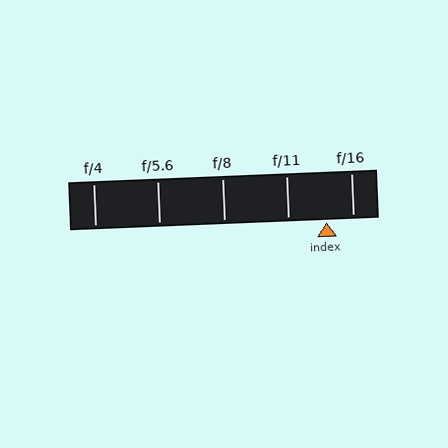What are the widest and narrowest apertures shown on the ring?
The widest aperture shown is f/4 and the narrowest is f/16.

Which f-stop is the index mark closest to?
The index mark is closest to f/16.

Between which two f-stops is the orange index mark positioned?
The index mark is between f/11 and f/16.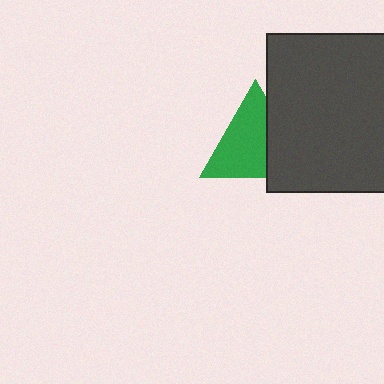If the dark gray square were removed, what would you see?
You would see the complete green triangle.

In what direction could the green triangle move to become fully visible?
The green triangle could move left. That would shift it out from behind the dark gray square entirely.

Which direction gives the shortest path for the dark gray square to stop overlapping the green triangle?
Moving right gives the shortest separation.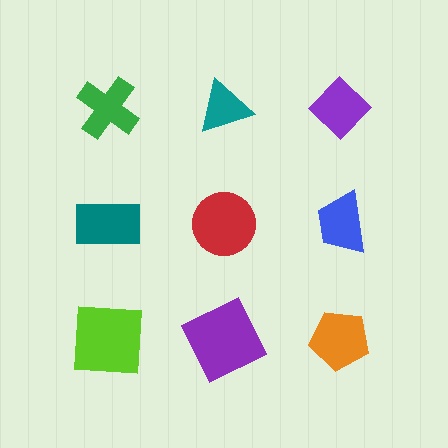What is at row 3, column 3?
An orange pentagon.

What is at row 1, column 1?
A green cross.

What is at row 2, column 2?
A red circle.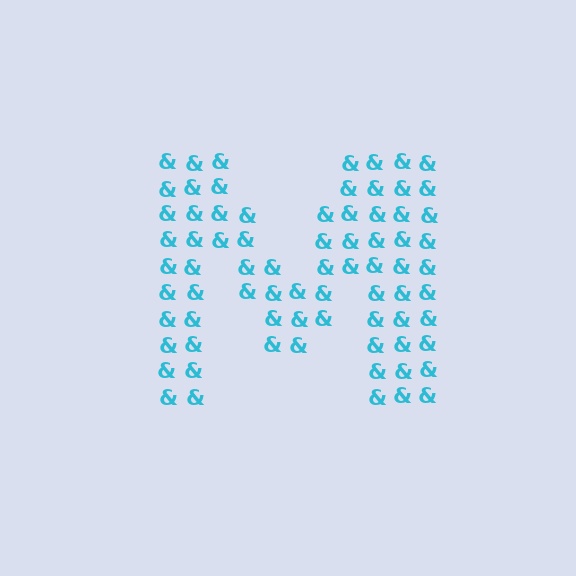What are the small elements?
The small elements are ampersands.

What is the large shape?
The large shape is the letter M.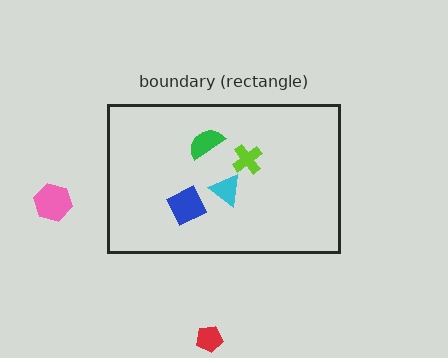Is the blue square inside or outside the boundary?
Inside.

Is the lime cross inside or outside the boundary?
Inside.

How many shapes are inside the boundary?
4 inside, 2 outside.